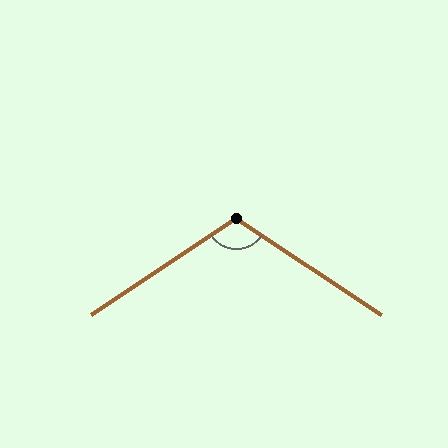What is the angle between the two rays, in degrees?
Approximately 112 degrees.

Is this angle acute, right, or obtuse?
It is obtuse.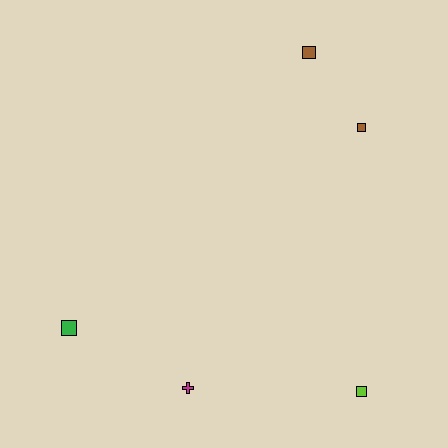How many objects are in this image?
There are 5 objects.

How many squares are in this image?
There are 4 squares.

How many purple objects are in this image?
There are no purple objects.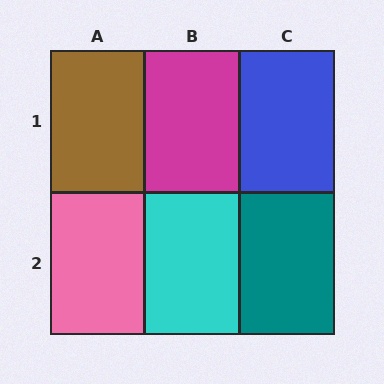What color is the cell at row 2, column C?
Teal.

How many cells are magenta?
1 cell is magenta.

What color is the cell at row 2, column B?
Cyan.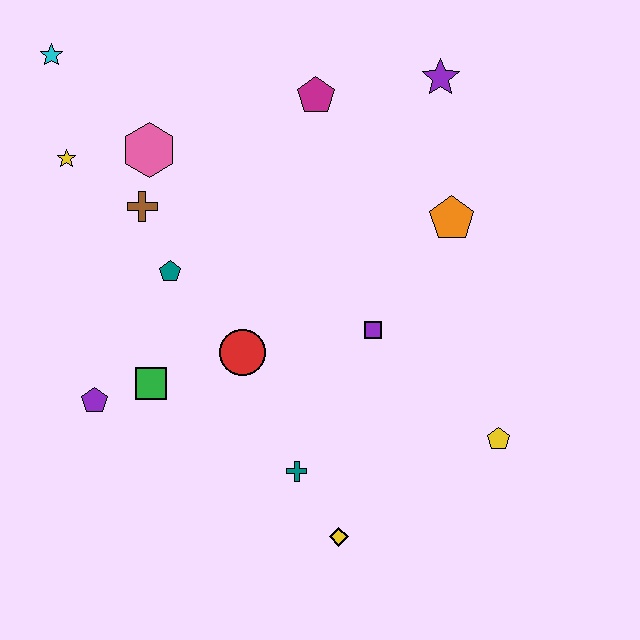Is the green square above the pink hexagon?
No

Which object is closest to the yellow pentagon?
The purple square is closest to the yellow pentagon.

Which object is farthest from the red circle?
The cyan star is farthest from the red circle.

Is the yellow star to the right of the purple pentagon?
No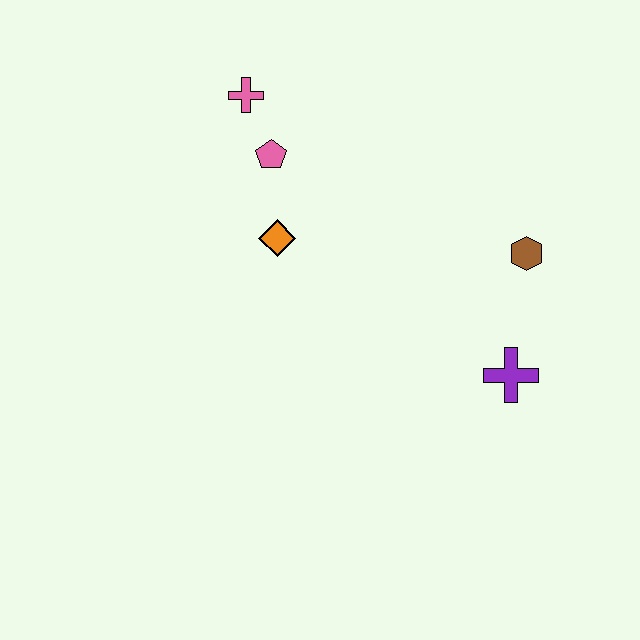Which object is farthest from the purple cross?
The pink cross is farthest from the purple cross.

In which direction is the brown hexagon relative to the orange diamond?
The brown hexagon is to the right of the orange diamond.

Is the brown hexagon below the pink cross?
Yes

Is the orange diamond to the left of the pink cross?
No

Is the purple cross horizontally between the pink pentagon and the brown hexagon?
Yes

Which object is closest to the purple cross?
The brown hexagon is closest to the purple cross.